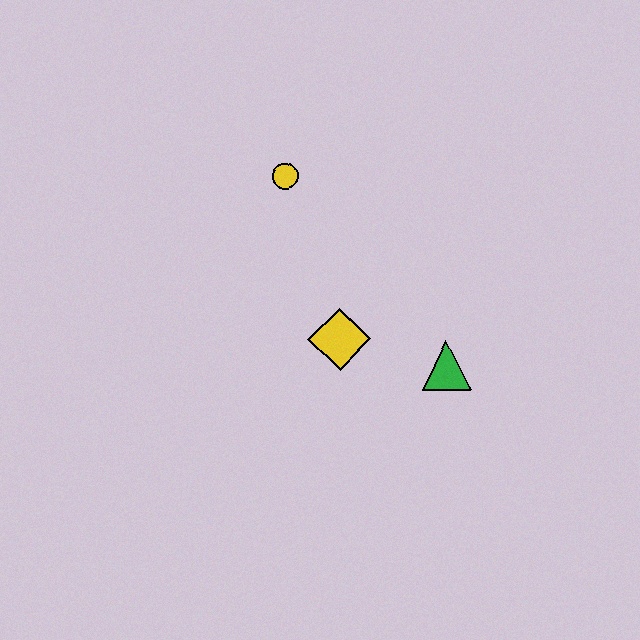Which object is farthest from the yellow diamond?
The yellow circle is farthest from the yellow diamond.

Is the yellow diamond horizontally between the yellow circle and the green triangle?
Yes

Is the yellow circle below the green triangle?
No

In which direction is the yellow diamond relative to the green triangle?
The yellow diamond is to the left of the green triangle.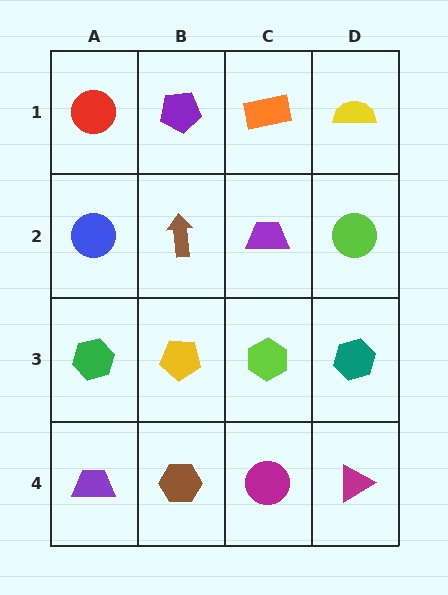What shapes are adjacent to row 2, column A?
A red circle (row 1, column A), a green hexagon (row 3, column A), a brown arrow (row 2, column B).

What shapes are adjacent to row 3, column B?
A brown arrow (row 2, column B), a brown hexagon (row 4, column B), a green hexagon (row 3, column A), a lime hexagon (row 3, column C).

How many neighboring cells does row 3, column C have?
4.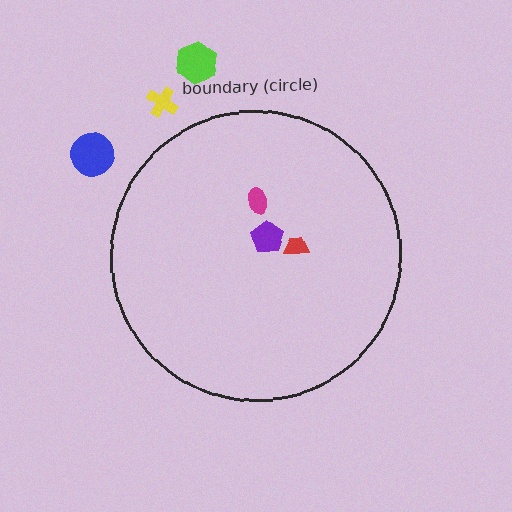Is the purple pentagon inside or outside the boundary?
Inside.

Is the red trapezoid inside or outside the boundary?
Inside.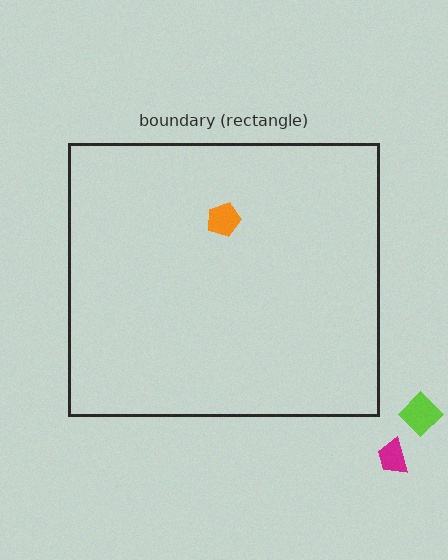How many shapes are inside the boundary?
1 inside, 2 outside.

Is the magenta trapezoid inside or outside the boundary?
Outside.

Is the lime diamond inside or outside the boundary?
Outside.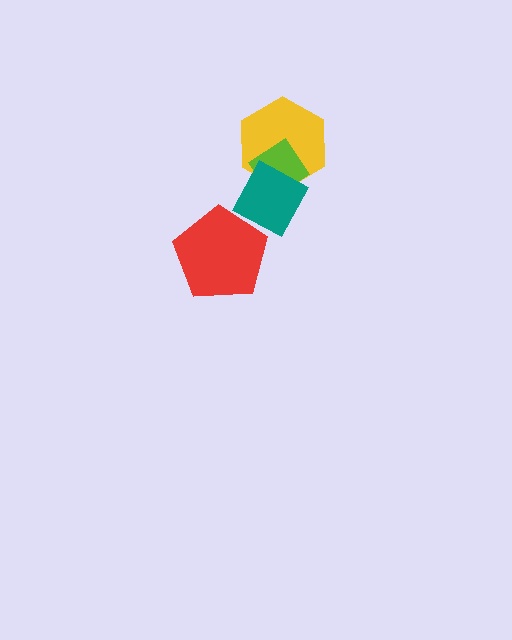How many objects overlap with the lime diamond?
2 objects overlap with the lime diamond.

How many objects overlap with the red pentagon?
0 objects overlap with the red pentagon.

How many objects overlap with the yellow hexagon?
2 objects overlap with the yellow hexagon.